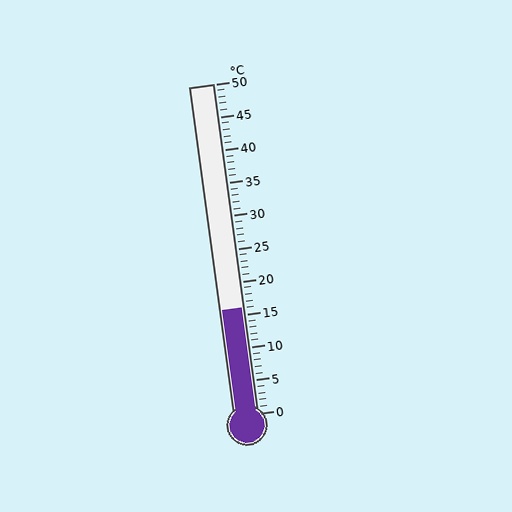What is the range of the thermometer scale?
The thermometer scale ranges from 0°C to 50°C.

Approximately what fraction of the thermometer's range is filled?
The thermometer is filled to approximately 30% of its range.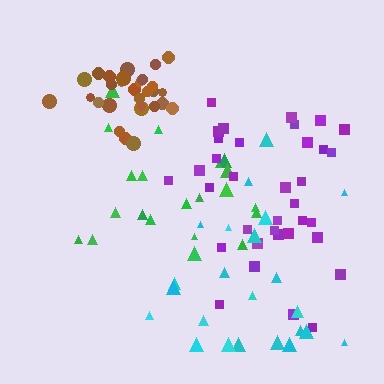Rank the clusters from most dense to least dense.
brown, purple, green, cyan.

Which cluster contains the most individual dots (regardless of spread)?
Purple (35).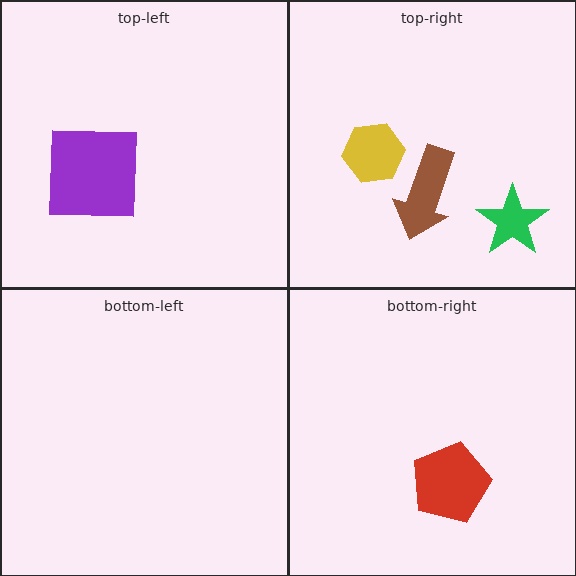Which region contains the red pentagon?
The bottom-right region.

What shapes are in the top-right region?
The brown arrow, the green star, the yellow hexagon.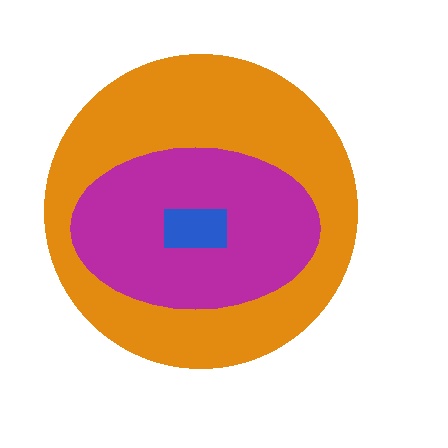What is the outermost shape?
The orange circle.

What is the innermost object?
The blue rectangle.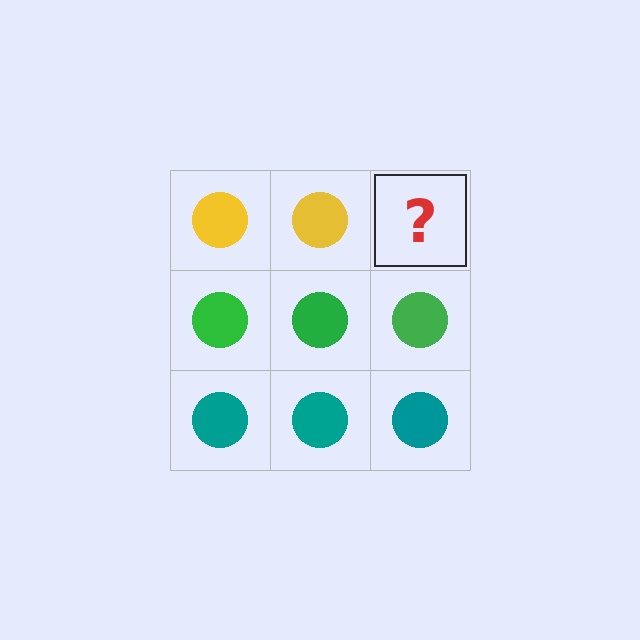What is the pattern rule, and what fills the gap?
The rule is that each row has a consistent color. The gap should be filled with a yellow circle.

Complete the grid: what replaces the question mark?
The question mark should be replaced with a yellow circle.